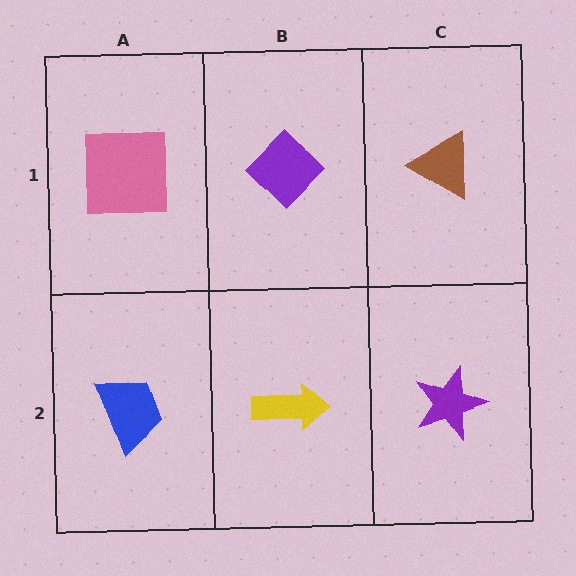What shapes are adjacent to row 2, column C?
A brown triangle (row 1, column C), a yellow arrow (row 2, column B).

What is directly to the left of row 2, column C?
A yellow arrow.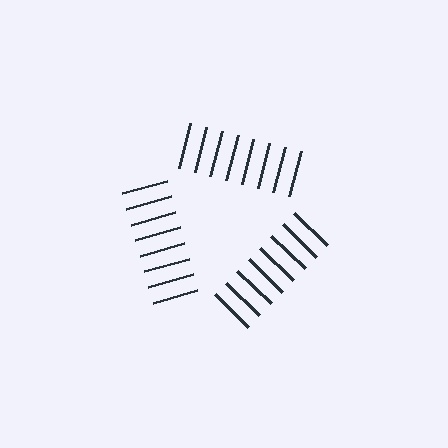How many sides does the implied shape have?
3 sides — the line-ends trace a triangle.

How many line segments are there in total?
24 — 8 along each of the 3 edges.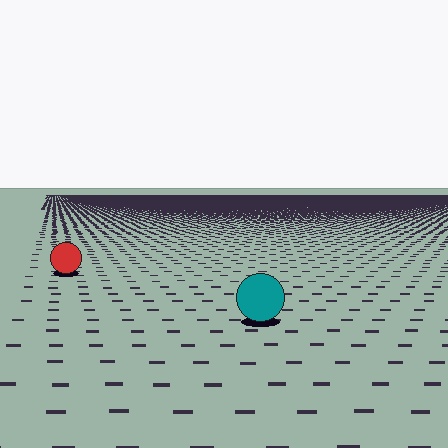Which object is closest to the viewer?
The teal circle is closest. The texture marks near it are larger and more spread out.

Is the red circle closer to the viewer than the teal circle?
No. The teal circle is closer — you can tell from the texture gradient: the ground texture is coarser near it.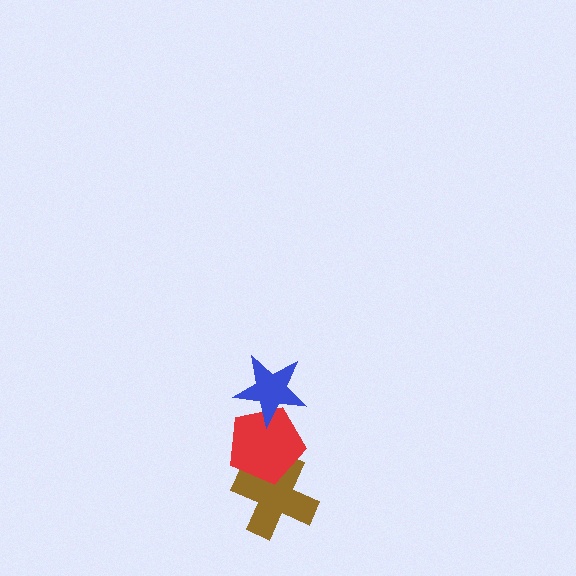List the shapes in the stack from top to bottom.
From top to bottom: the blue star, the red pentagon, the brown cross.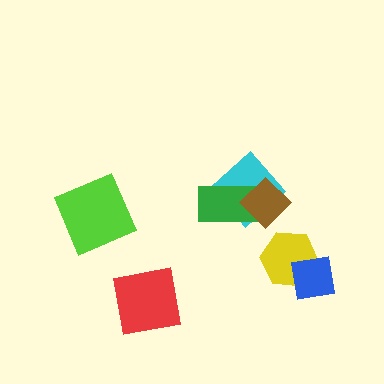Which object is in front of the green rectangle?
The brown diamond is in front of the green rectangle.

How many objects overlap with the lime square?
0 objects overlap with the lime square.